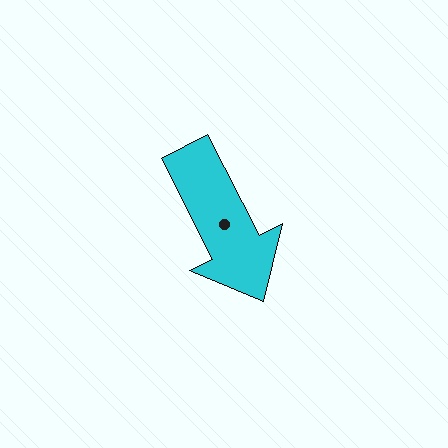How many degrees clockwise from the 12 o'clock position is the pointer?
Approximately 153 degrees.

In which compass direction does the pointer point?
Southeast.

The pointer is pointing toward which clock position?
Roughly 5 o'clock.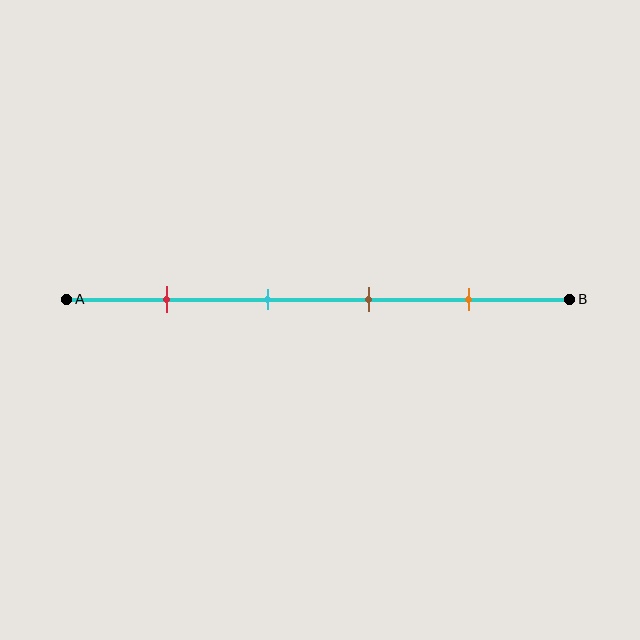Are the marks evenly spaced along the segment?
Yes, the marks are approximately evenly spaced.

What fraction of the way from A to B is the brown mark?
The brown mark is approximately 60% (0.6) of the way from A to B.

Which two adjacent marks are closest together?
The cyan and brown marks are the closest adjacent pair.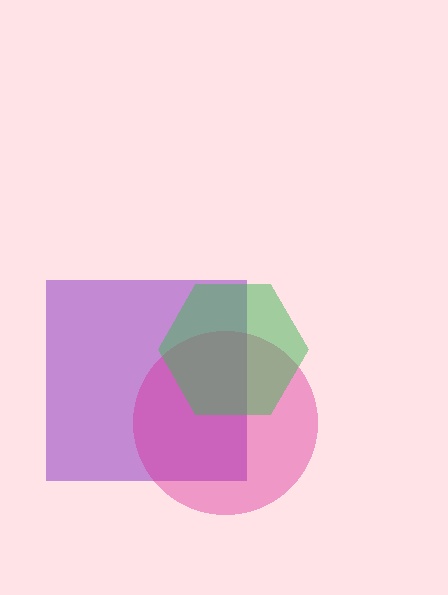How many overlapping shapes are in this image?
There are 3 overlapping shapes in the image.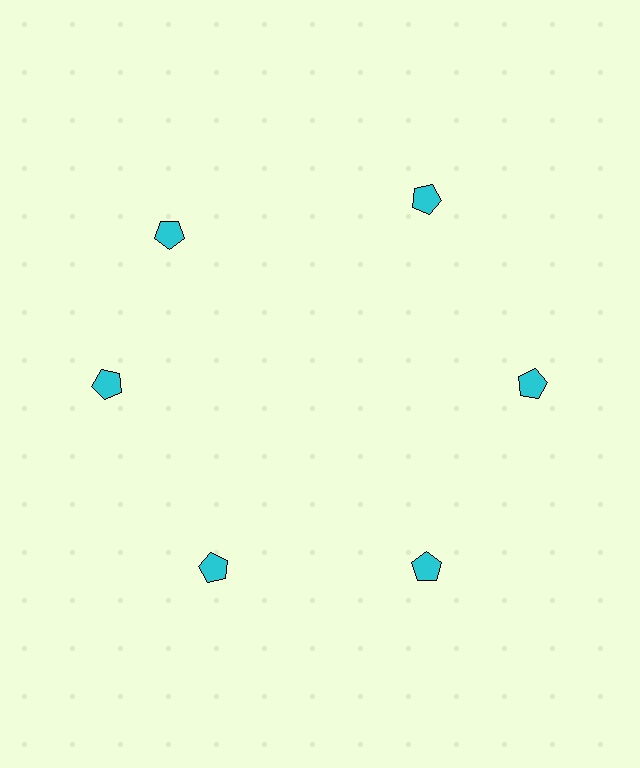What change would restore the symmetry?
The symmetry would be restored by rotating it back into even spacing with its neighbors so that all 6 pentagons sit at equal angles and equal distance from the center.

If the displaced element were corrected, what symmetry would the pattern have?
It would have 6-fold rotational symmetry — the pattern would map onto itself every 60 degrees.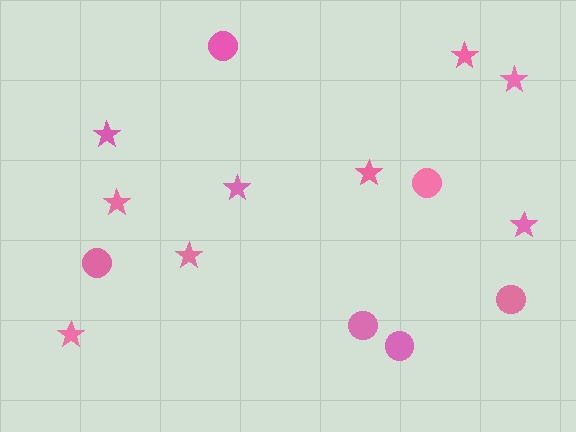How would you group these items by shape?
There are 2 groups: one group of circles (6) and one group of stars (9).